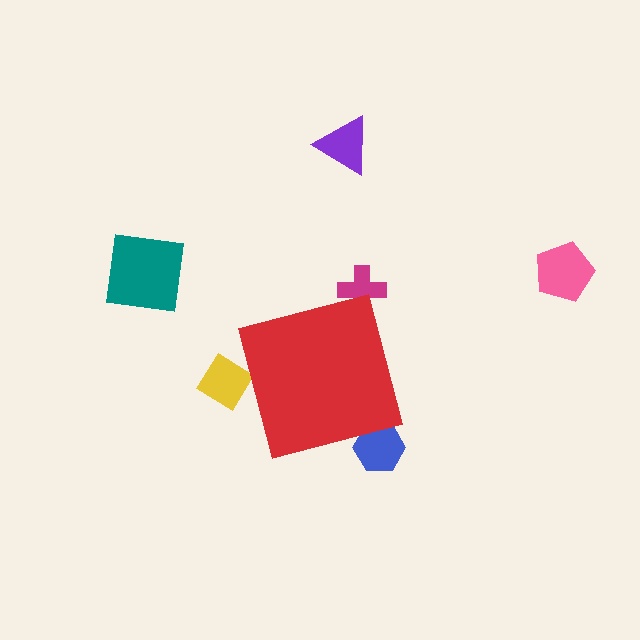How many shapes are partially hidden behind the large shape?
3 shapes are partially hidden.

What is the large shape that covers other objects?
A red square.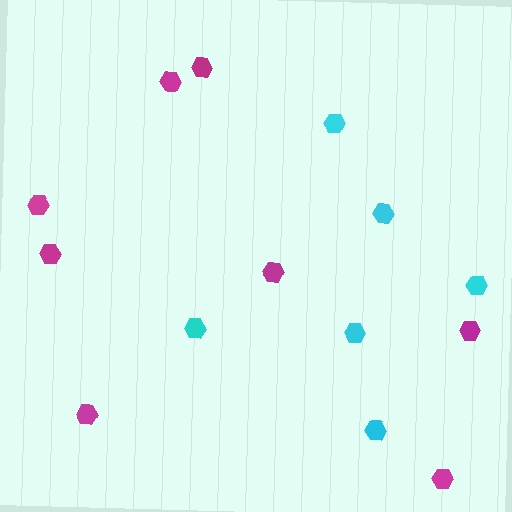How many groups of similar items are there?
There are 2 groups: one group of magenta hexagons (8) and one group of cyan hexagons (6).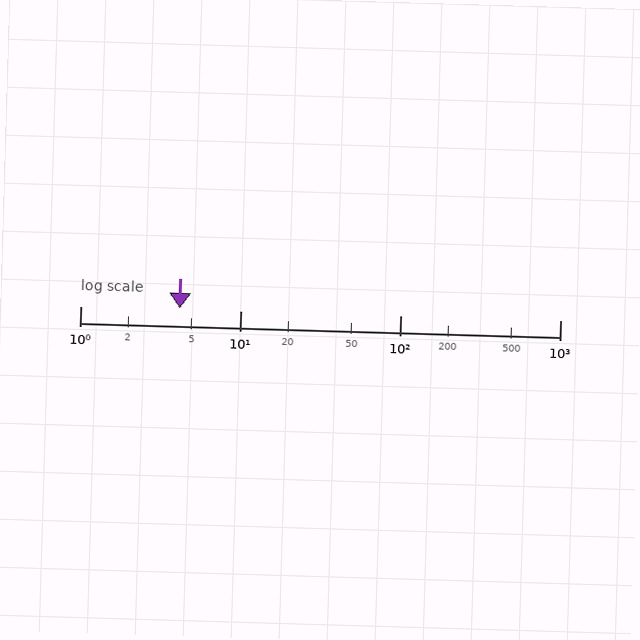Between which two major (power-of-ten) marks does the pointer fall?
The pointer is between 1 and 10.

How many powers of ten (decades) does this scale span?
The scale spans 3 decades, from 1 to 1000.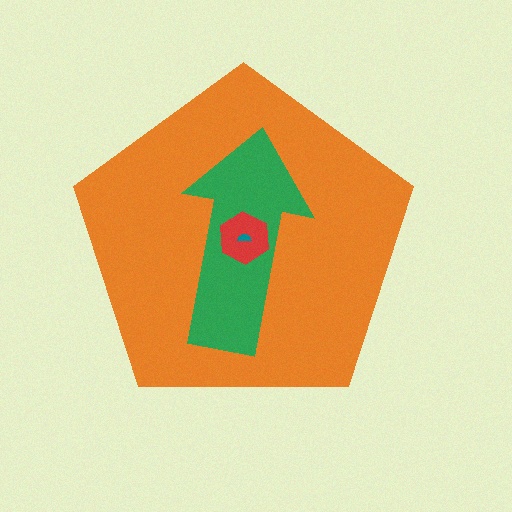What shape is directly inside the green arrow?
The red hexagon.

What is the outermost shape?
The orange pentagon.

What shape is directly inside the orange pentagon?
The green arrow.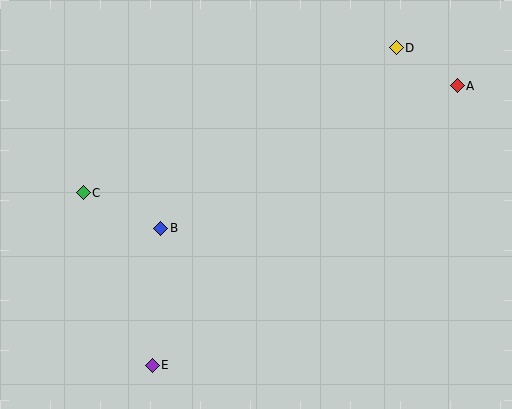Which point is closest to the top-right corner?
Point A is closest to the top-right corner.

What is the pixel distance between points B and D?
The distance between B and D is 296 pixels.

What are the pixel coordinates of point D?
Point D is at (396, 48).